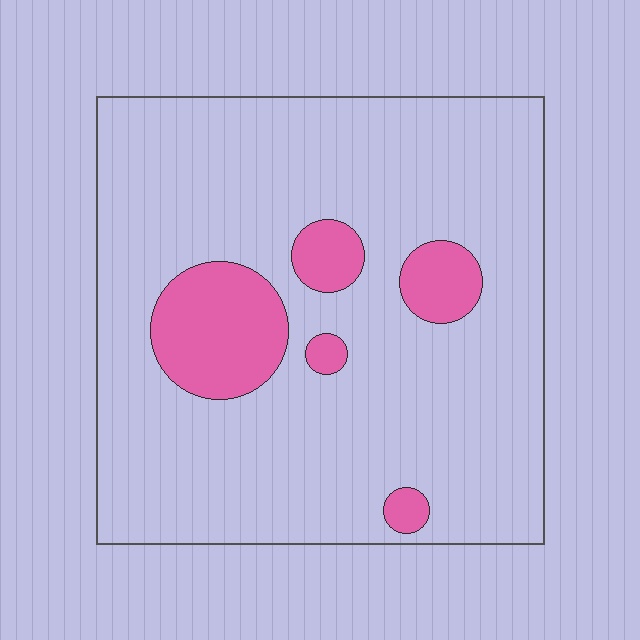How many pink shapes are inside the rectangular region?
5.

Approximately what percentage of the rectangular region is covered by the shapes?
Approximately 15%.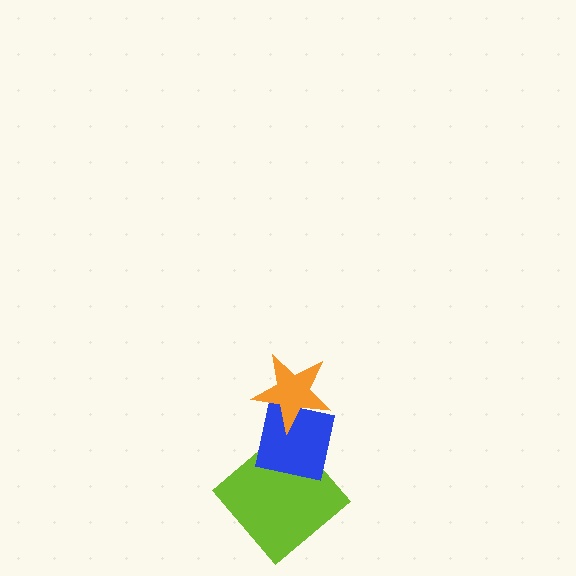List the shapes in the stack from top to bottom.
From top to bottom: the orange star, the blue square, the lime diamond.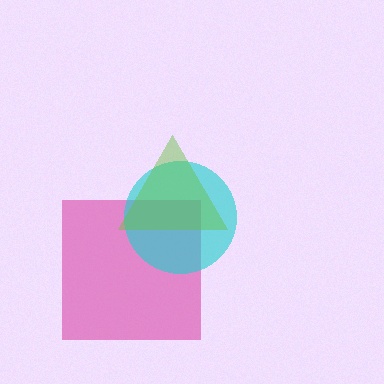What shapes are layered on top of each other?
The layered shapes are: a magenta square, a cyan circle, a lime triangle.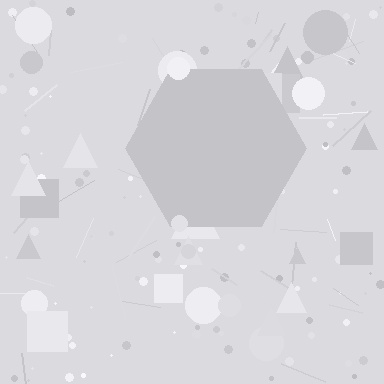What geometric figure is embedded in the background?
A hexagon is embedded in the background.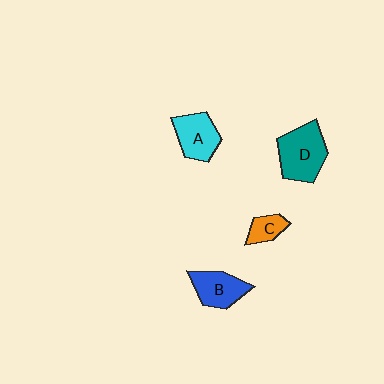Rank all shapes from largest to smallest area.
From largest to smallest: D (teal), A (cyan), B (blue), C (orange).